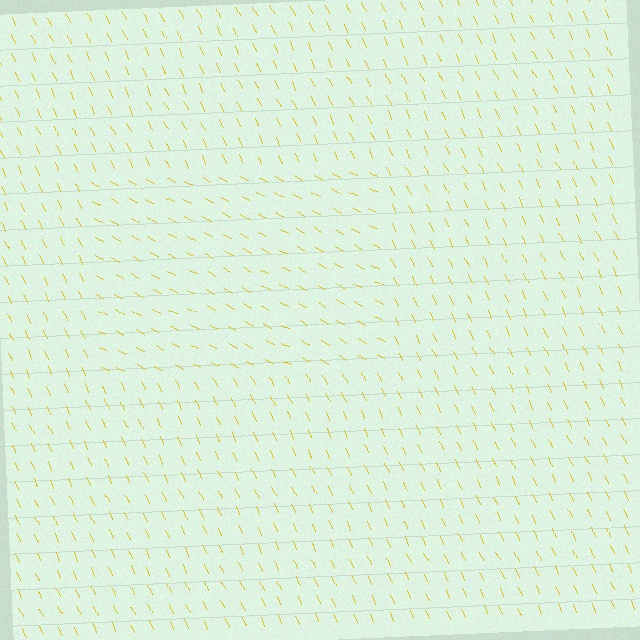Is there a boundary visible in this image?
Yes, there is a texture boundary formed by a change in line orientation.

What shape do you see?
I see a rectangle.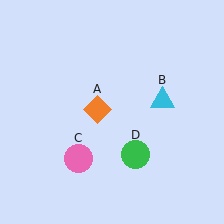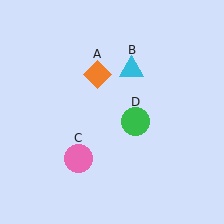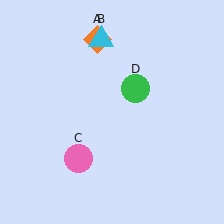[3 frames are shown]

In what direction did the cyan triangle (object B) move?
The cyan triangle (object B) moved up and to the left.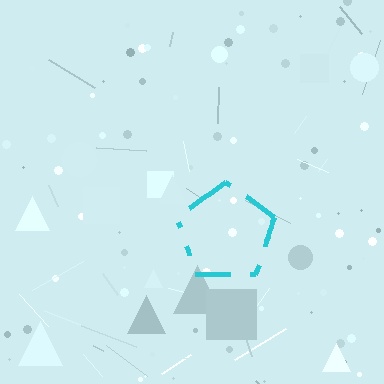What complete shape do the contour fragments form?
The contour fragments form a pentagon.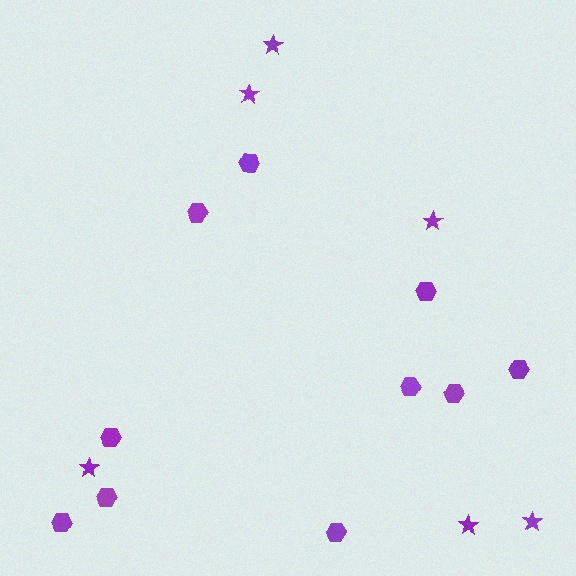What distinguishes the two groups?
There are 2 groups: one group of stars (6) and one group of hexagons (10).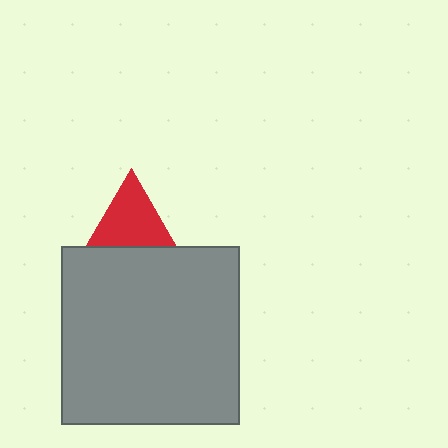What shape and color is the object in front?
The object in front is a gray square.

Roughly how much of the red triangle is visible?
Most of it is visible (roughly 66%).